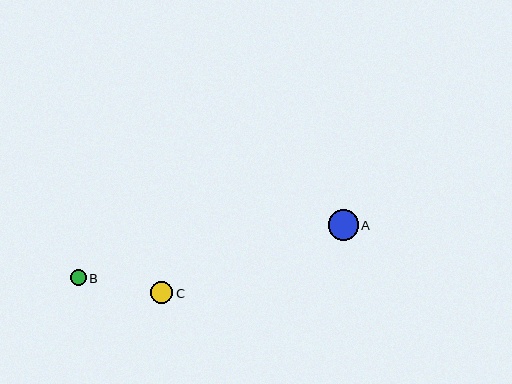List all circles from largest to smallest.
From largest to smallest: A, C, B.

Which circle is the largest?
Circle A is the largest with a size of approximately 30 pixels.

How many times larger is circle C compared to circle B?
Circle C is approximately 1.4 times the size of circle B.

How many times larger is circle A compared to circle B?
Circle A is approximately 1.9 times the size of circle B.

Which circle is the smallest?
Circle B is the smallest with a size of approximately 16 pixels.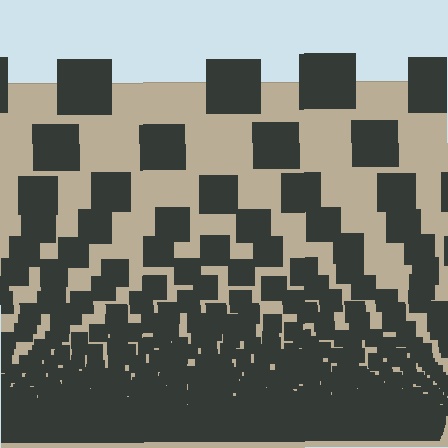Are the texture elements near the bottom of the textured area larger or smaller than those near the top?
Smaller. The gradient is inverted — elements near the bottom are smaller and denser.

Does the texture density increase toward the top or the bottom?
Density increases toward the bottom.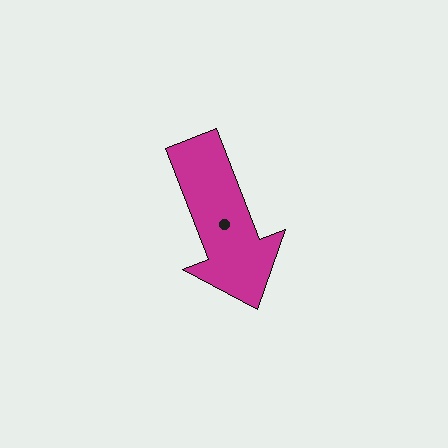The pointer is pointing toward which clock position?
Roughly 5 o'clock.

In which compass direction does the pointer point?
South.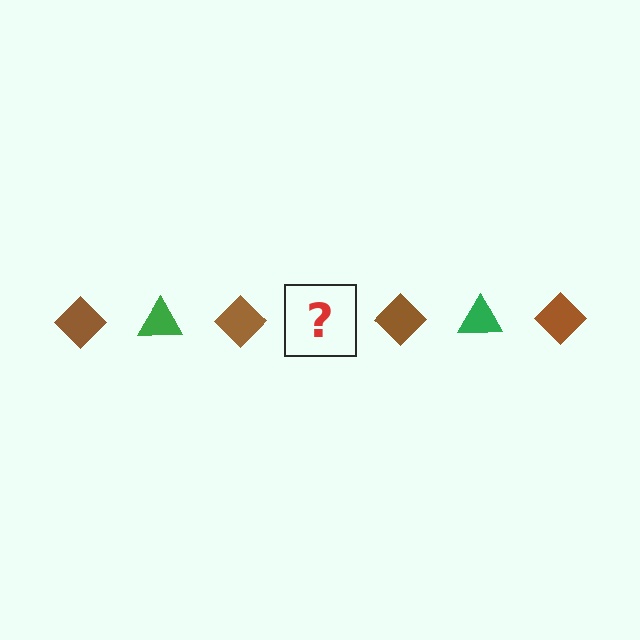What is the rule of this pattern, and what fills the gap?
The rule is that the pattern alternates between brown diamond and green triangle. The gap should be filled with a green triangle.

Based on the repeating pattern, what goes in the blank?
The blank should be a green triangle.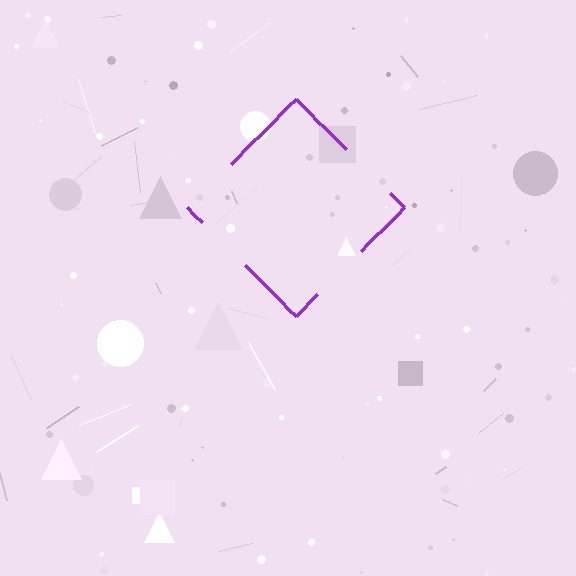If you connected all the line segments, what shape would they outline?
They would outline a diamond.